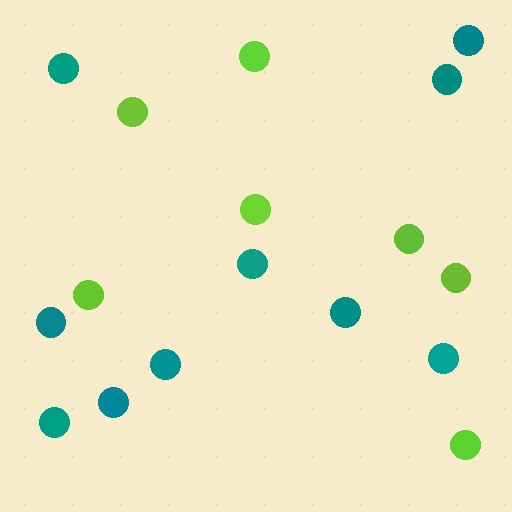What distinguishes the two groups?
There are 2 groups: one group of lime circles (7) and one group of teal circles (10).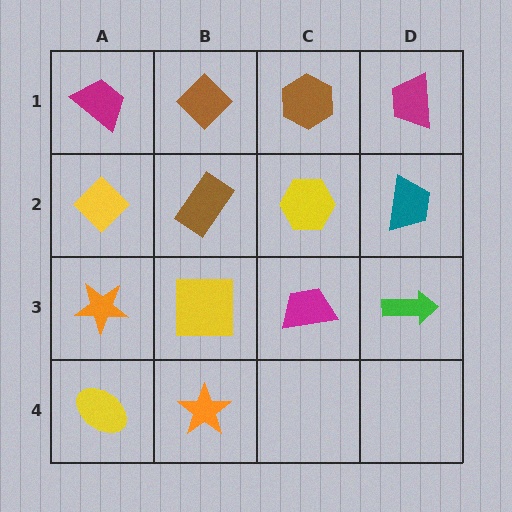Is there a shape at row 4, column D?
No, that cell is empty.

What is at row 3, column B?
A yellow square.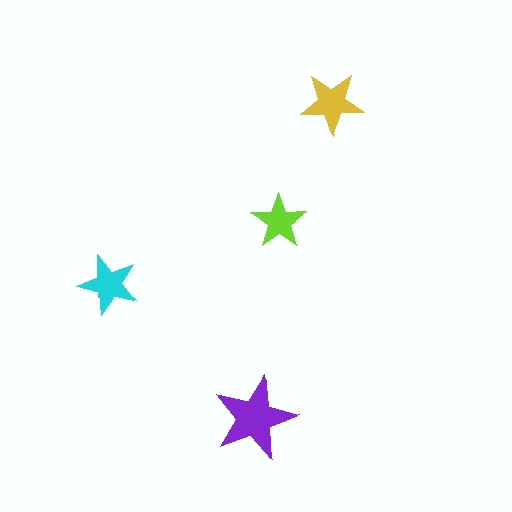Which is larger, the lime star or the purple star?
The purple one.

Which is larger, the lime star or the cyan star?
The cyan one.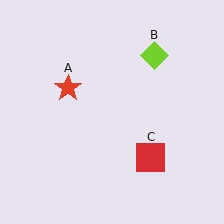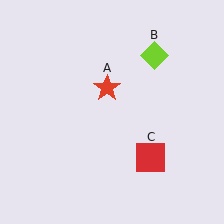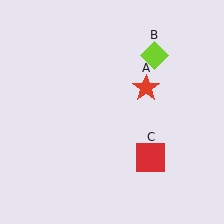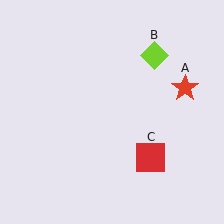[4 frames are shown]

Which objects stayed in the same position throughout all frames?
Lime diamond (object B) and red square (object C) remained stationary.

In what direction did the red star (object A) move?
The red star (object A) moved right.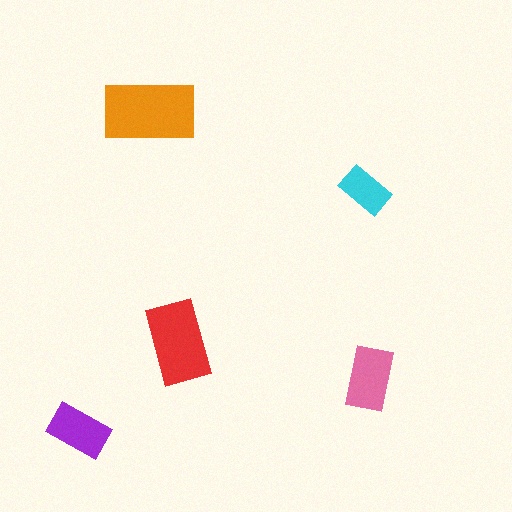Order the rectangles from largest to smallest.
the orange one, the red one, the pink one, the purple one, the cyan one.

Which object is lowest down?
The purple rectangle is bottommost.